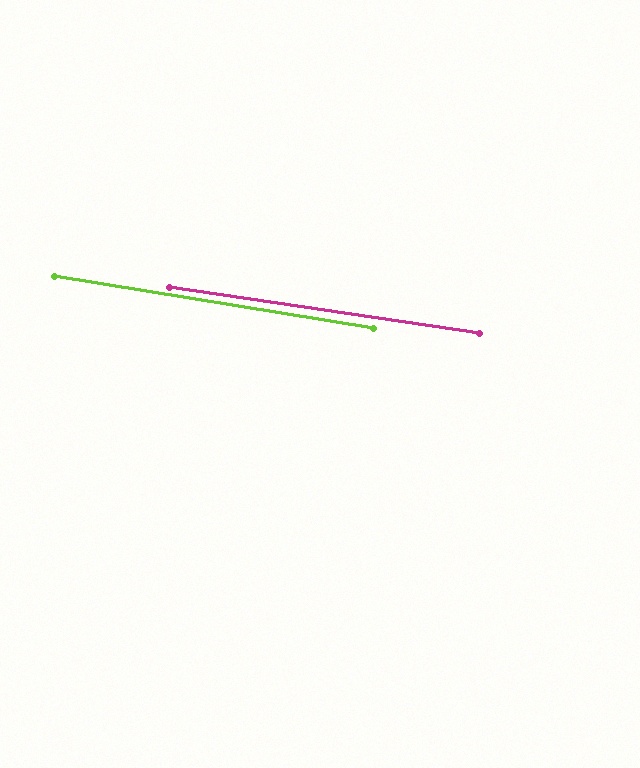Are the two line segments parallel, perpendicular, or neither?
Parallel — their directions differ by only 0.8°.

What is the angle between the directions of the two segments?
Approximately 1 degree.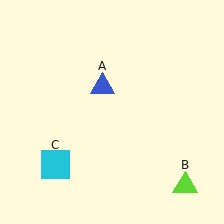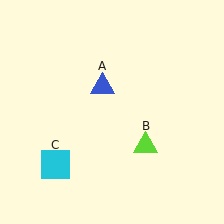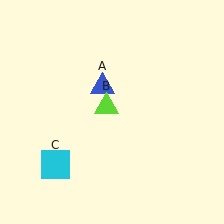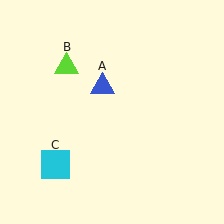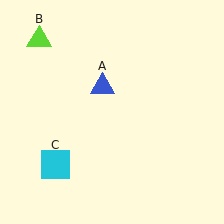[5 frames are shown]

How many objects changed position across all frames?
1 object changed position: lime triangle (object B).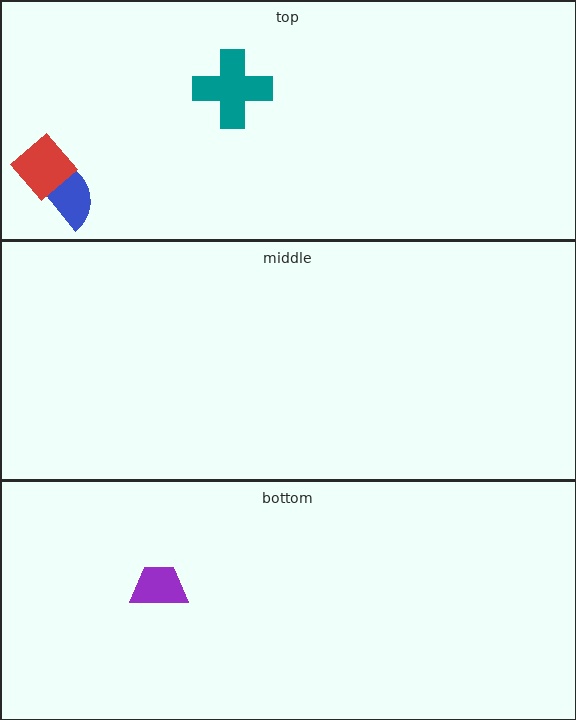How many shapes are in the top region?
3.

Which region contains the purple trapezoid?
The bottom region.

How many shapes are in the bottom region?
1.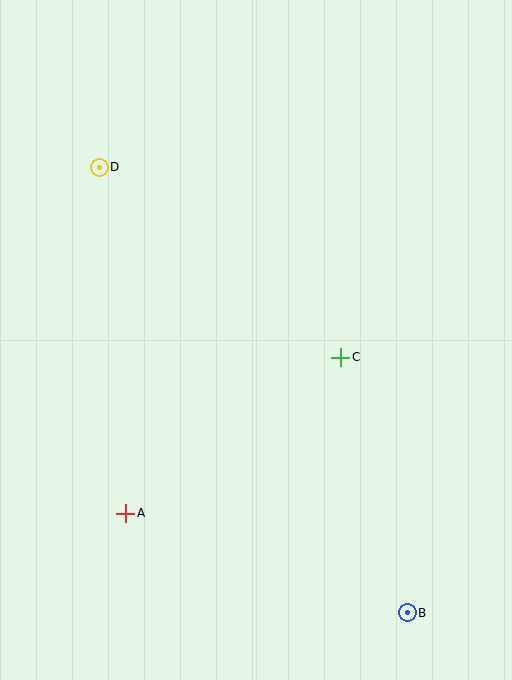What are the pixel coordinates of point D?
Point D is at (99, 167).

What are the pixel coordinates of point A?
Point A is at (126, 513).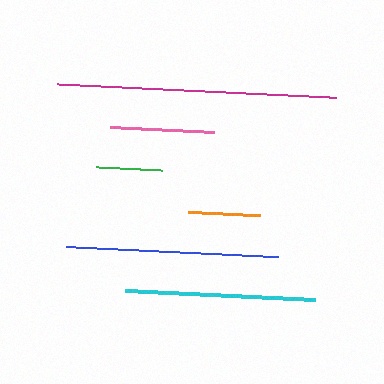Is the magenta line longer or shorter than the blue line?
The magenta line is longer than the blue line.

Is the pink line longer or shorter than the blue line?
The blue line is longer than the pink line.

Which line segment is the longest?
The magenta line is the longest at approximately 279 pixels.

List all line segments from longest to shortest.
From longest to shortest: magenta, blue, cyan, pink, orange, green.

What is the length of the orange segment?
The orange segment is approximately 71 pixels long.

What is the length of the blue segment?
The blue segment is approximately 211 pixels long.